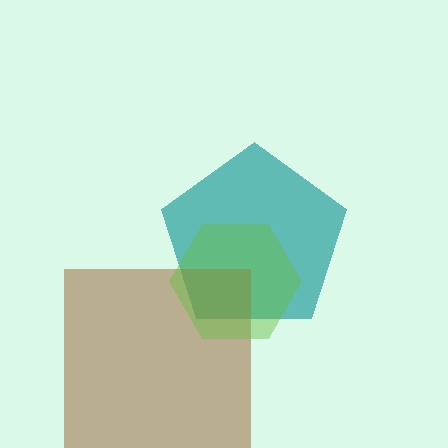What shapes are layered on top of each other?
The layered shapes are: a teal pentagon, a brown square, a lime hexagon.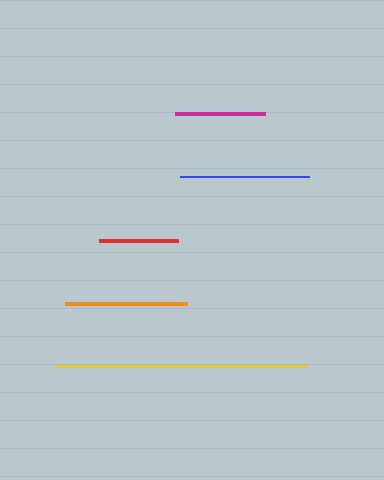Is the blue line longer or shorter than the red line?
The blue line is longer than the red line.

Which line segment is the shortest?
The red line is the shortest at approximately 79 pixels.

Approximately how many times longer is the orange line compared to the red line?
The orange line is approximately 1.5 times the length of the red line.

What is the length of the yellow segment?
The yellow segment is approximately 252 pixels long.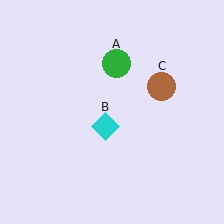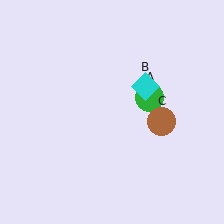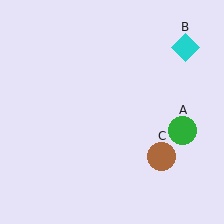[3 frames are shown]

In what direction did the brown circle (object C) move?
The brown circle (object C) moved down.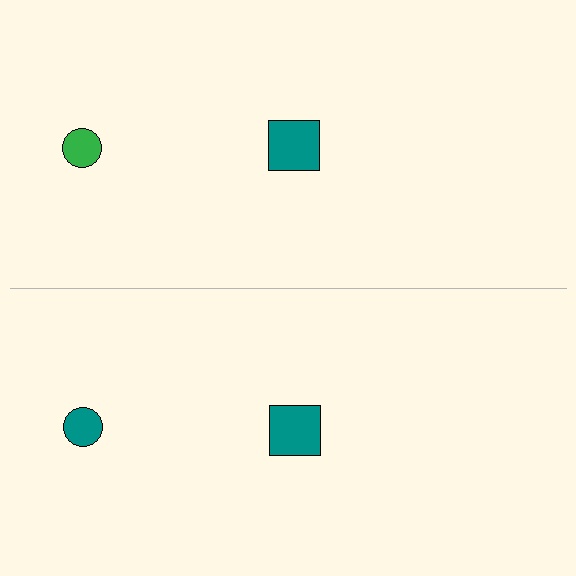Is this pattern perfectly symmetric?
No, the pattern is not perfectly symmetric. The teal circle on the bottom side breaks the symmetry — its mirror counterpart is green.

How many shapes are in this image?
There are 4 shapes in this image.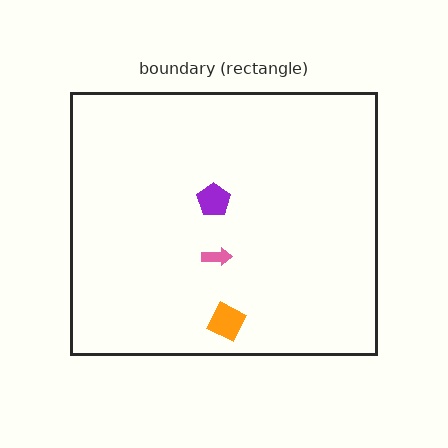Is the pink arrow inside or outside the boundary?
Inside.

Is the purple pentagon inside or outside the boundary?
Inside.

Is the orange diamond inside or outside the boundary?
Inside.